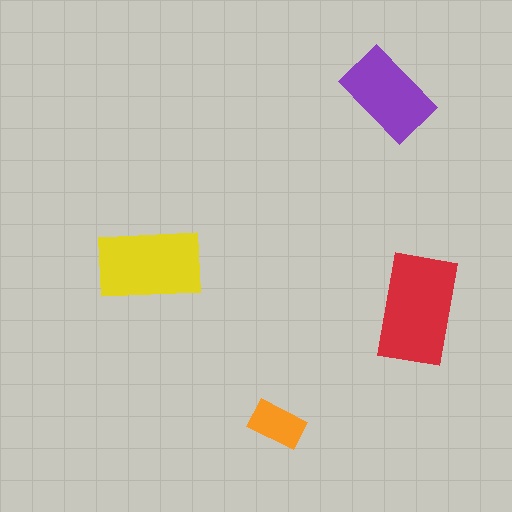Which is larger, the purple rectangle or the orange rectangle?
The purple one.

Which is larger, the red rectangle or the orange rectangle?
The red one.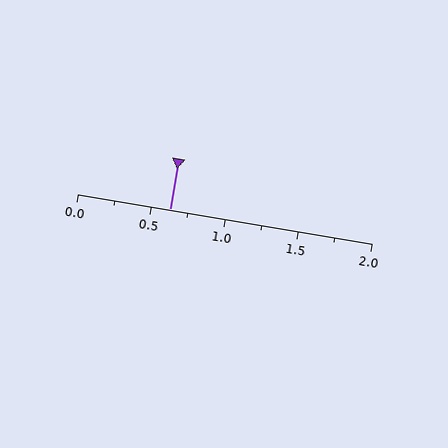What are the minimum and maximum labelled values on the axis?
The axis runs from 0.0 to 2.0.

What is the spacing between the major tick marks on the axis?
The major ticks are spaced 0.5 apart.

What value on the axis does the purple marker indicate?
The marker indicates approximately 0.62.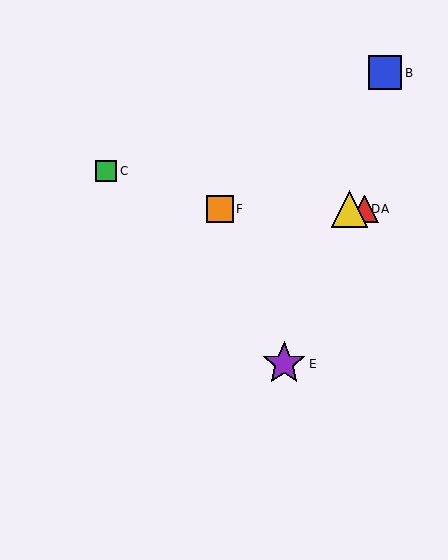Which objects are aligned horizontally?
Objects A, D, F are aligned horizontally.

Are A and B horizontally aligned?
No, A is at y≈209 and B is at y≈73.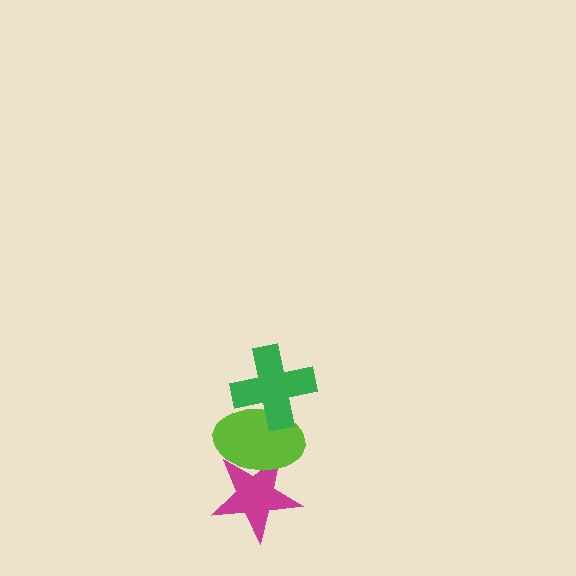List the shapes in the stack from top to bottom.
From top to bottom: the green cross, the lime ellipse, the magenta star.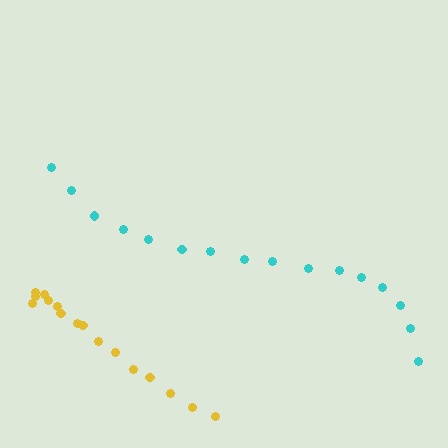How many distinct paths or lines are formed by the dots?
There are 2 distinct paths.